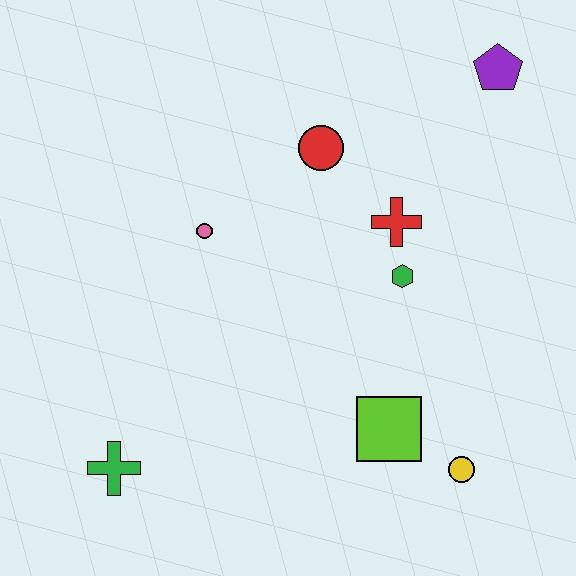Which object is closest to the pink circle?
The red circle is closest to the pink circle.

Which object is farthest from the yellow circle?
The purple pentagon is farthest from the yellow circle.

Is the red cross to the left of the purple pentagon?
Yes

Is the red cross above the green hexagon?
Yes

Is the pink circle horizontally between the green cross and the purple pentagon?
Yes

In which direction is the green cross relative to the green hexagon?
The green cross is to the left of the green hexagon.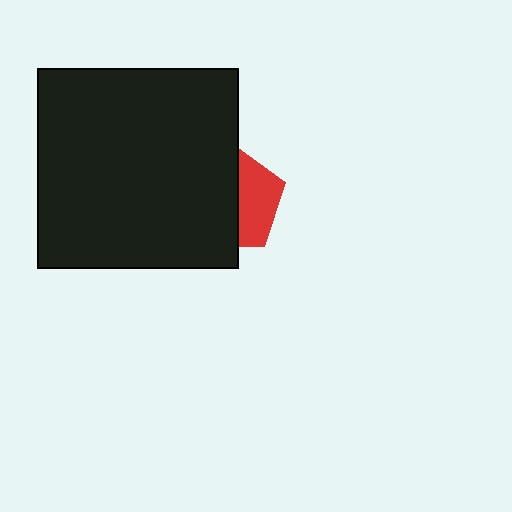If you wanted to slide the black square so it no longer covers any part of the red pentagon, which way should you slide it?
Slide it left — that is the most direct way to separate the two shapes.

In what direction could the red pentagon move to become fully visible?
The red pentagon could move right. That would shift it out from behind the black square entirely.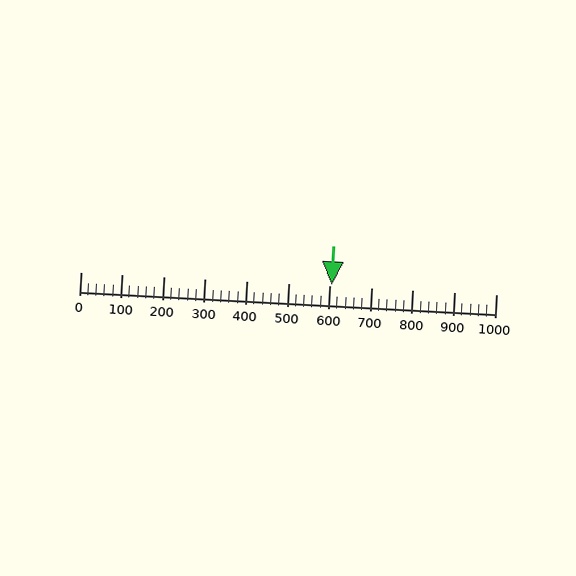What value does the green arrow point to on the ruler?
The green arrow points to approximately 604.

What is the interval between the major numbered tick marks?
The major tick marks are spaced 100 units apart.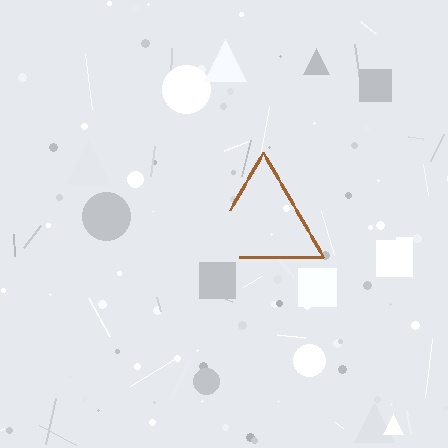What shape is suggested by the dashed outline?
The dashed outline suggests a triangle.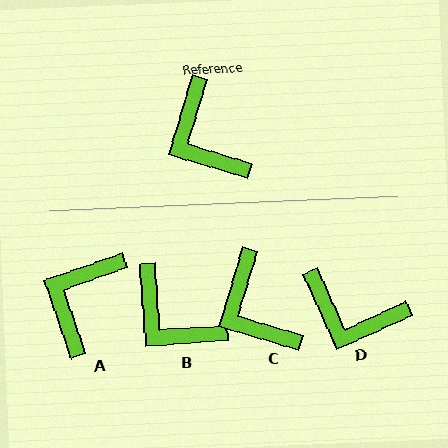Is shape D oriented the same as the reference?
No, it is off by about 41 degrees.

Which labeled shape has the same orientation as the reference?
C.